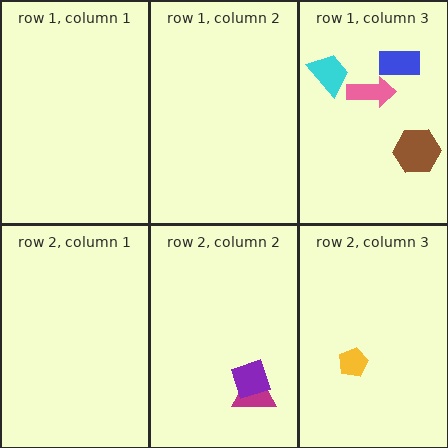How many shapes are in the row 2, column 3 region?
1.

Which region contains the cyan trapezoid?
The row 1, column 3 region.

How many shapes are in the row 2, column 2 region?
2.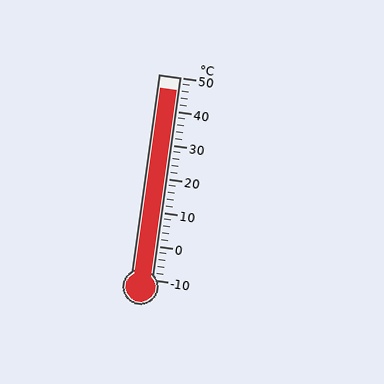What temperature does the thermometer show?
The thermometer shows approximately 46°C.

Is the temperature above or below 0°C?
The temperature is above 0°C.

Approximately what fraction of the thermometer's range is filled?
The thermometer is filled to approximately 95% of its range.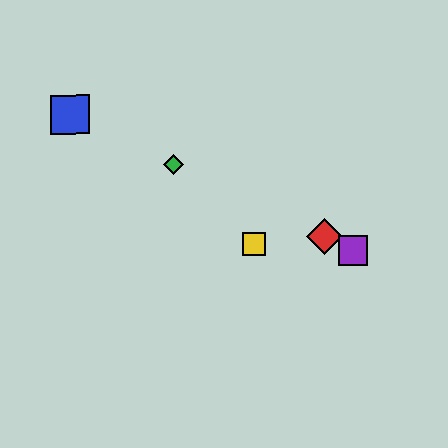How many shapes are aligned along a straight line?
4 shapes (the red diamond, the blue square, the green diamond, the purple square) are aligned along a straight line.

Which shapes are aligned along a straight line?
The red diamond, the blue square, the green diamond, the purple square are aligned along a straight line.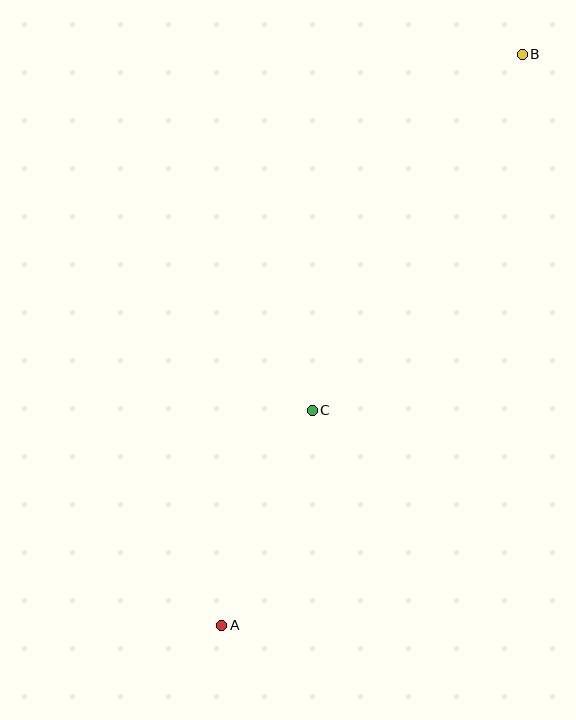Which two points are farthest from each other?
Points A and B are farthest from each other.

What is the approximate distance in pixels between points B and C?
The distance between B and C is approximately 414 pixels.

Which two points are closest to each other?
Points A and C are closest to each other.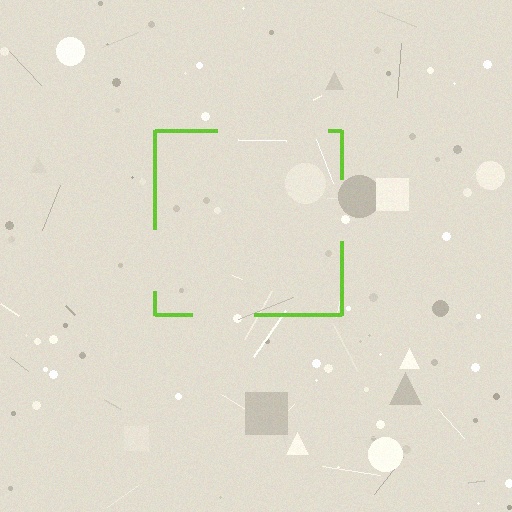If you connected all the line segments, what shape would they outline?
They would outline a square.